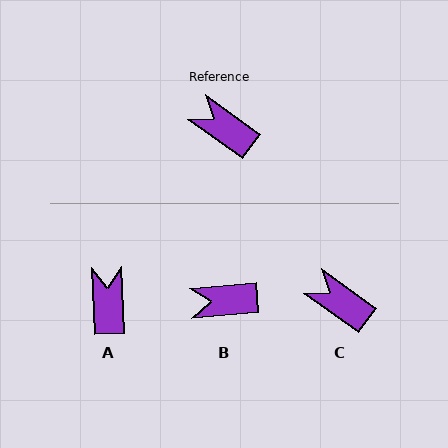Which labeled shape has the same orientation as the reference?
C.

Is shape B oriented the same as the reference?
No, it is off by about 41 degrees.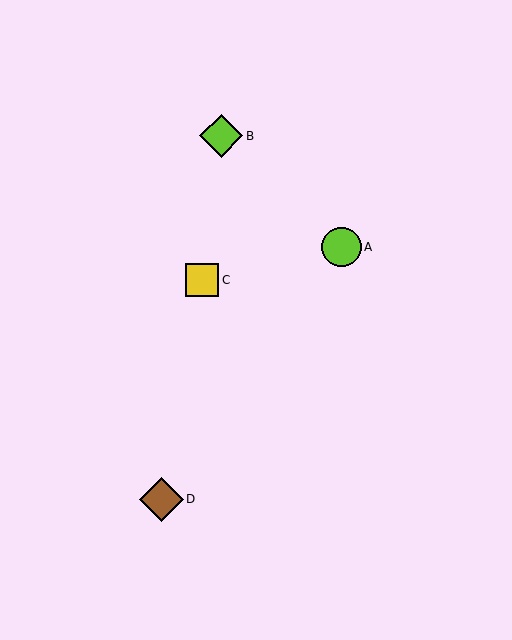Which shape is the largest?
The brown diamond (labeled D) is the largest.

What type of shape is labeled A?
Shape A is a lime circle.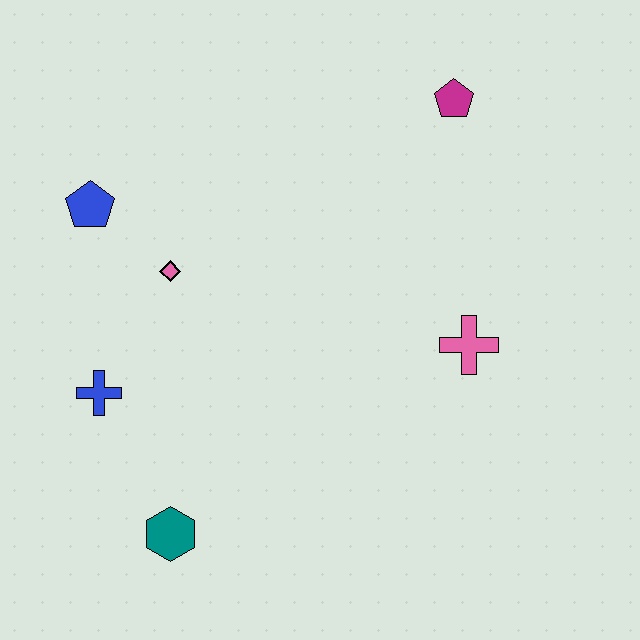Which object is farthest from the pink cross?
The blue pentagon is farthest from the pink cross.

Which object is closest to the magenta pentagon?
The pink cross is closest to the magenta pentagon.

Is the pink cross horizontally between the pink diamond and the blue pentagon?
No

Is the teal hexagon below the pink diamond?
Yes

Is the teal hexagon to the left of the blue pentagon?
No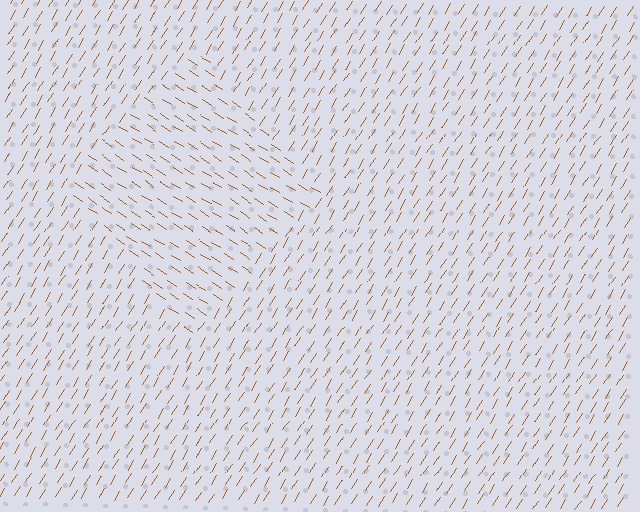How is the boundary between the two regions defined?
The boundary is defined purely by a change in line orientation (approximately 90 degrees difference). All lines are the same color and thickness.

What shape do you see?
I see a diamond.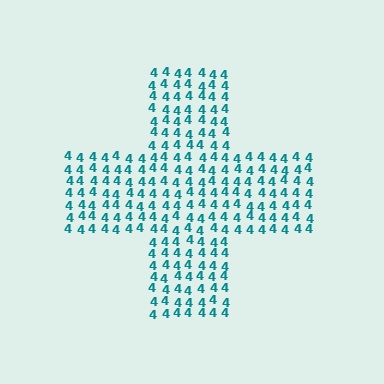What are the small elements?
The small elements are digit 4's.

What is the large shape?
The large shape is a cross.